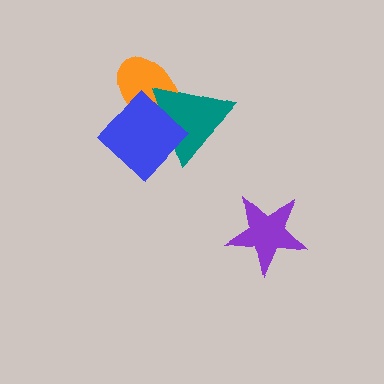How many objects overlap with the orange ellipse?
2 objects overlap with the orange ellipse.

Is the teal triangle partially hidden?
Yes, it is partially covered by another shape.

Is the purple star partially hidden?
No, no other shape covers it.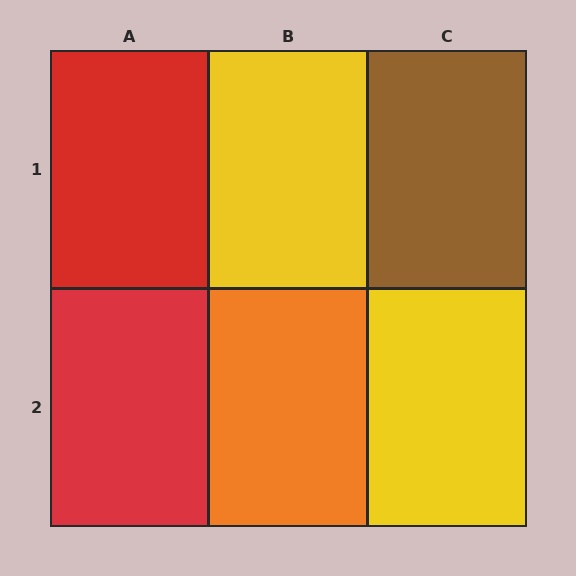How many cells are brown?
1 cell is brown.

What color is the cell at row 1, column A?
Red.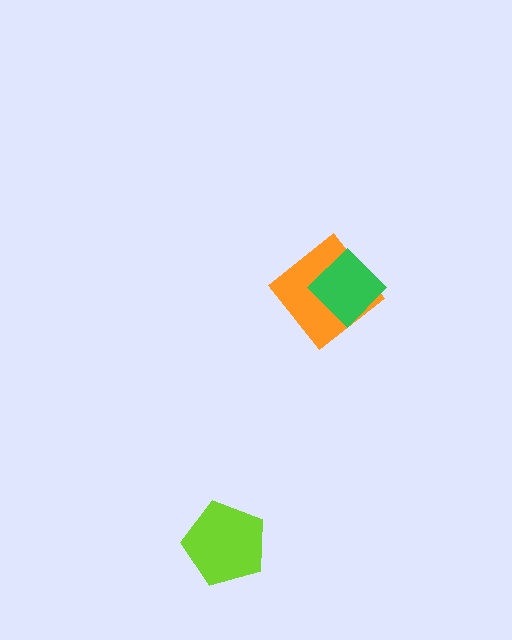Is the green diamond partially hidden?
No, no other shape covers it.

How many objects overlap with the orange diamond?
1 object overlaps with the orange diamond.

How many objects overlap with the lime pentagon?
0 objects overlap with the lime pentagon.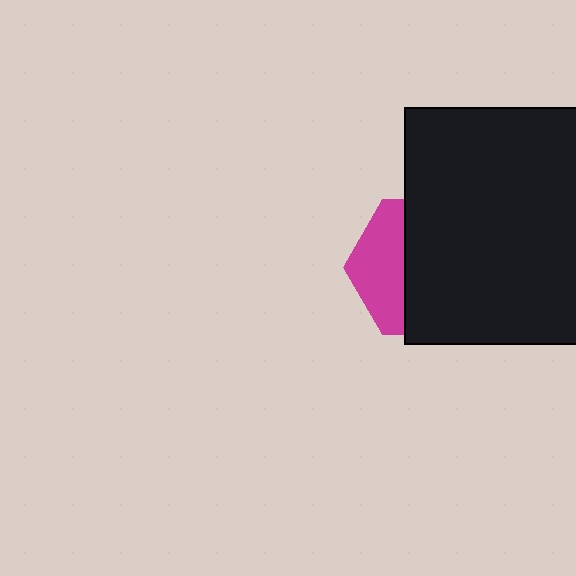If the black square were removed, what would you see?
You would see the complete magenta hexagon.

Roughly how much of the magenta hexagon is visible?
A small part of it is visible (roughly 34%).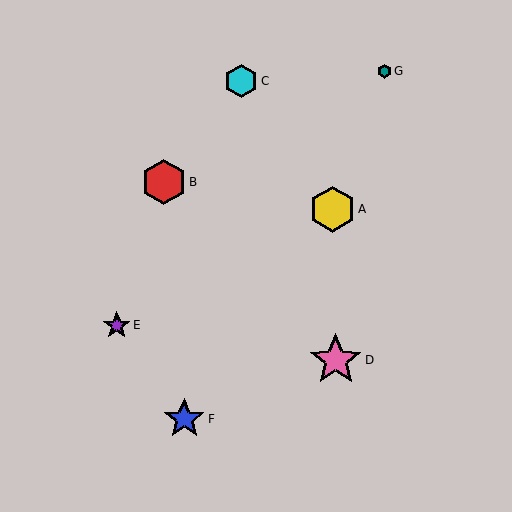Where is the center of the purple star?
The center of the purple star is at (117, 325).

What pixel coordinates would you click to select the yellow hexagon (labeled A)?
Click at (332, 209) to select the yellow hexagon A.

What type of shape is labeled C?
Shape C is a cyan hexagon.